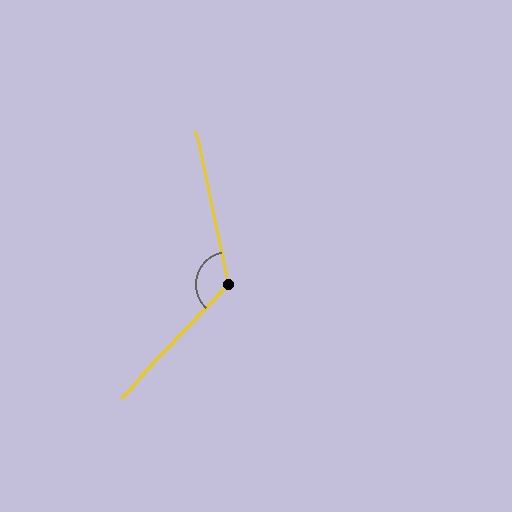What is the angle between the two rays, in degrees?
Approximately 125 degrees.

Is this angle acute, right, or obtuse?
It is obtuse.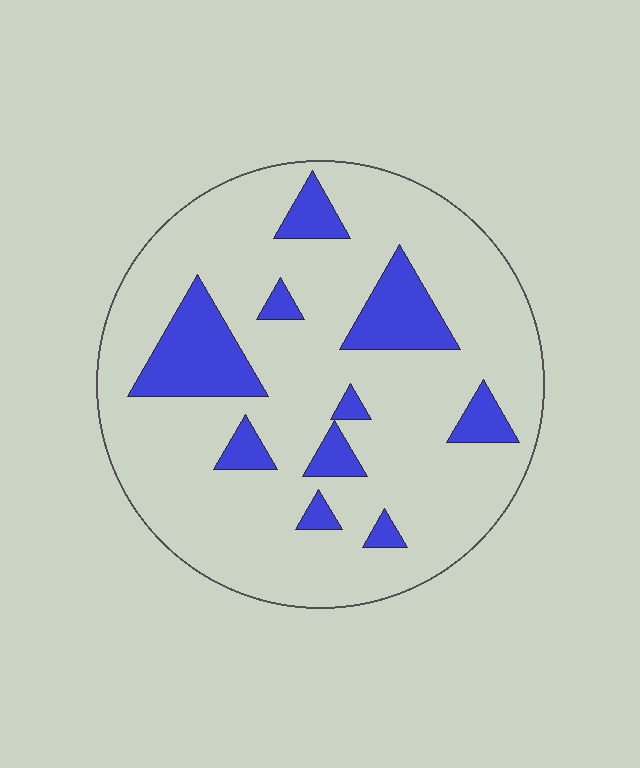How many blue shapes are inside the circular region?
10.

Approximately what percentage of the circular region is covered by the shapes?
Approximately 20%.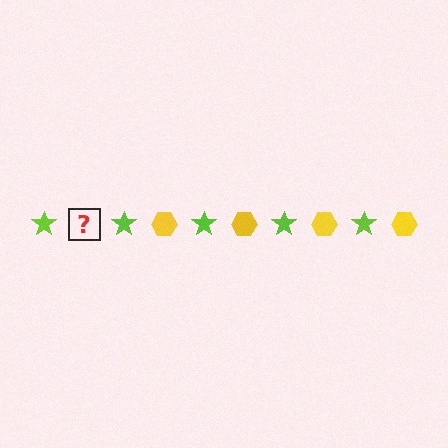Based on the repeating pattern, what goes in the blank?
The blank should be a yellow hexagon.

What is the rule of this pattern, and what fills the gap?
The rule is that the pattern alternates between lime star and yellow hexagon. The gap should be filled with a yellow hexagon.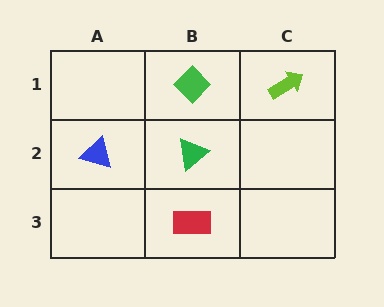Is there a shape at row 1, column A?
No, that cell is empty.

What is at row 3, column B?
A red rectangle.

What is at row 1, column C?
A lime arrow.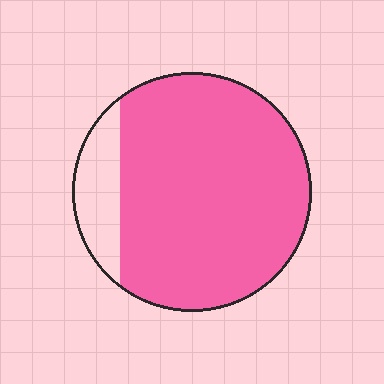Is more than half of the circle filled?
Yes.